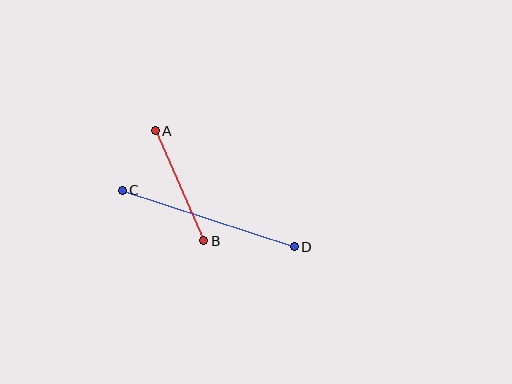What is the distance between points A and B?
The distance is approximately 120 pixels.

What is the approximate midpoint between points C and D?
The midpoint is at approximately (208, 218) pixels.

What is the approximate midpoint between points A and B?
The midpoint is at approximately (179, 186) pixels.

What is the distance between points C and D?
The distance is approximately 181 pixels.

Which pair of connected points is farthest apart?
Points C and D are farthest apart.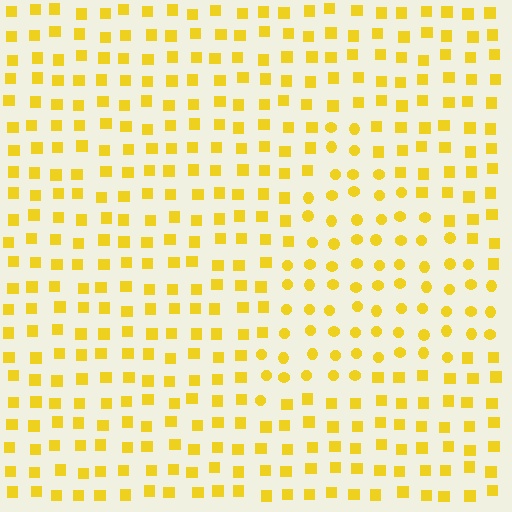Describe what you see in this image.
The image is filled with small yellow elements arranged in a uniform grid. A triangle-shaped region contains circles, while the surrounding area contains squares. The boundary is defined purely by the change in element shape.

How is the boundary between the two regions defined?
The boundary is defined by a change in element shape: circles inside vs. squares outside. All elements share the same color and spacing.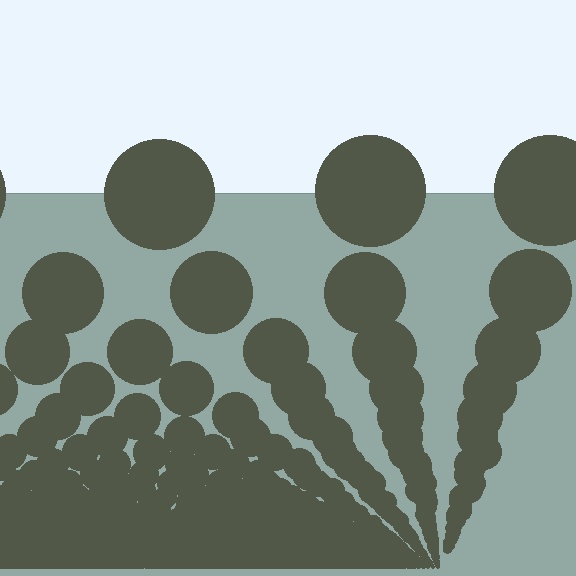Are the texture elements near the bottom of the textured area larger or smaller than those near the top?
Smaller. The gradient is inverted — elements near the bottom are smaller and denser.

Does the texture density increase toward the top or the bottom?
Density increases toward the bottom.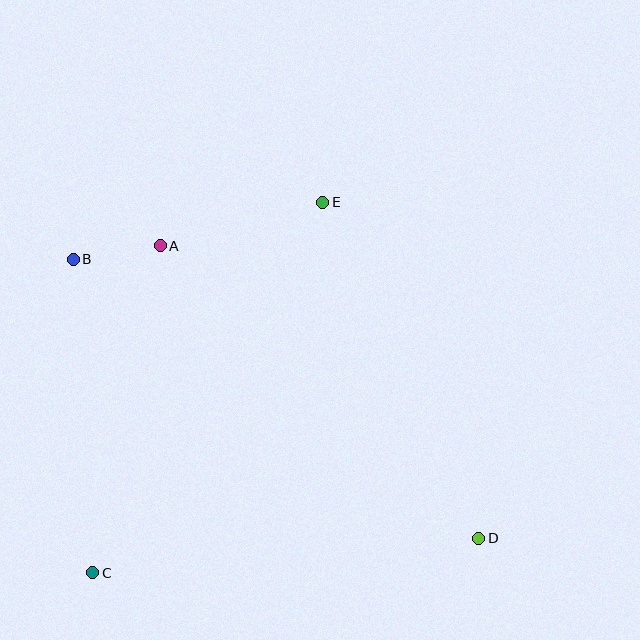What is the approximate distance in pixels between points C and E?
The distance between C and E is approximately 436 pixels.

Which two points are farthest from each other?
Points B and D are farthest from each other.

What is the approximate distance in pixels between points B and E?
The distance between B and E is approximately 256 pixels.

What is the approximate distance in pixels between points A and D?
The distance between A and D is approximately 433 pixels.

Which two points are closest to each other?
Points A and B are closest to each other.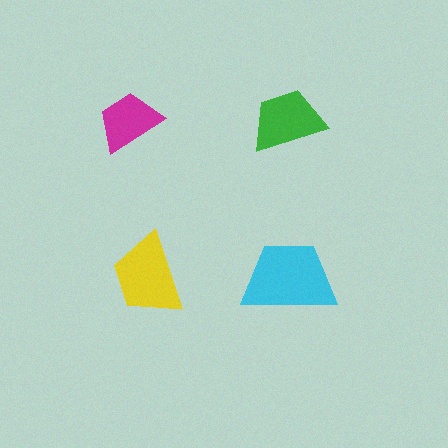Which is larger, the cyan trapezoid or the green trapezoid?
The cyan one.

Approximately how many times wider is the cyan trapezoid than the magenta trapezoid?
About 1.5 times wider.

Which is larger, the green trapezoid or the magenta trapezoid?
The green one.